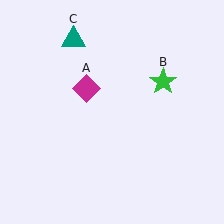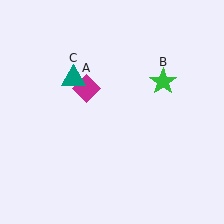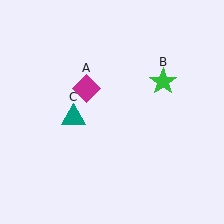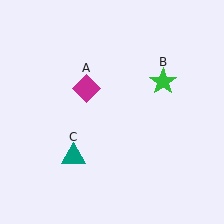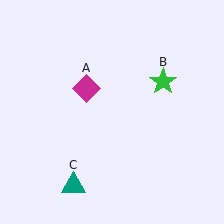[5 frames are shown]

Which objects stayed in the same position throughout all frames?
Magenta diamond (object A) and green star (object B) remained stationary.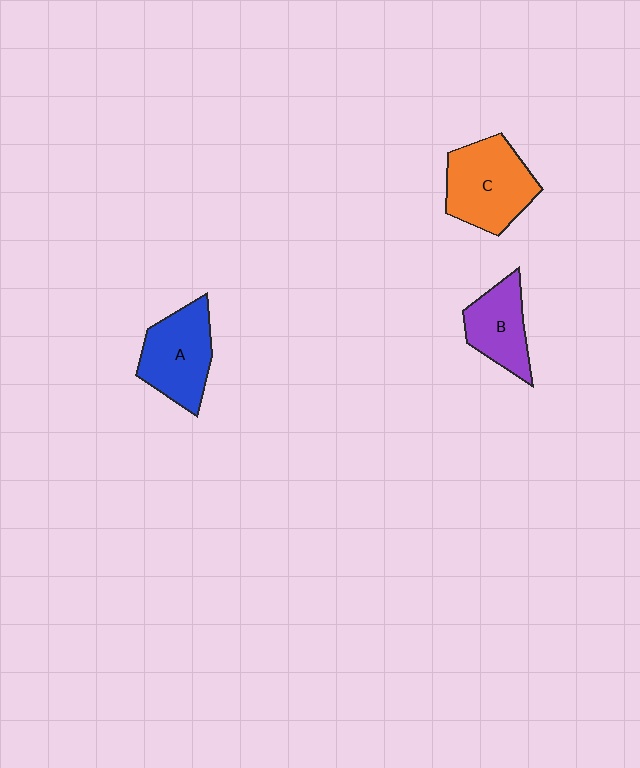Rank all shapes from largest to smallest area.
From largest to smallest: C (orange), A (blue), B (purple).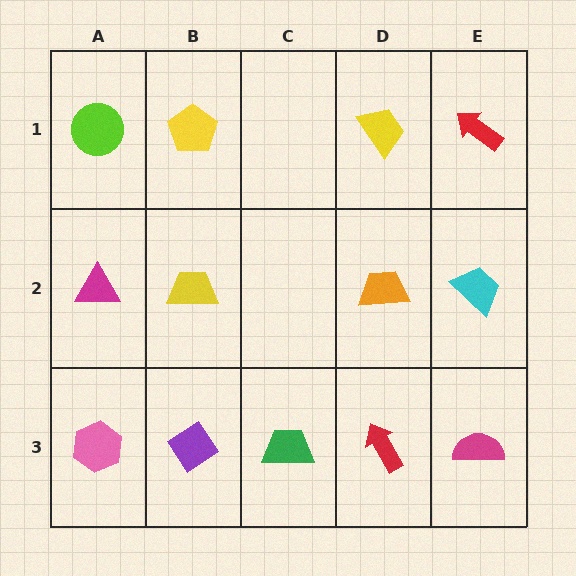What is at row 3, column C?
A green trapezoid.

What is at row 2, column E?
A cyan trapezoid.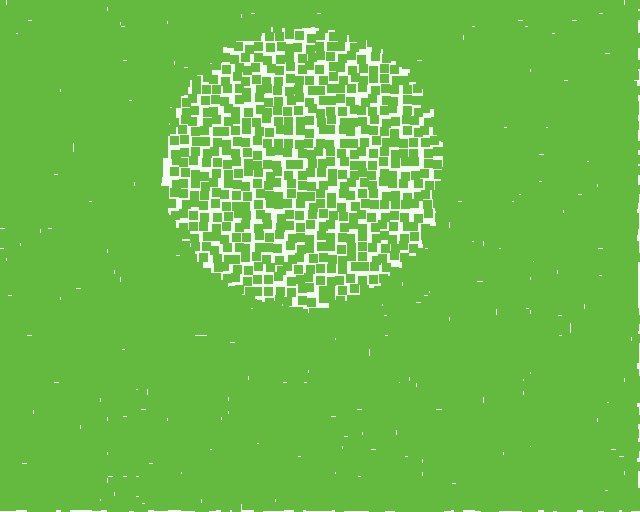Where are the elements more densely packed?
The elements are more densely packed outside the circle boundary.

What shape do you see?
I see a circle.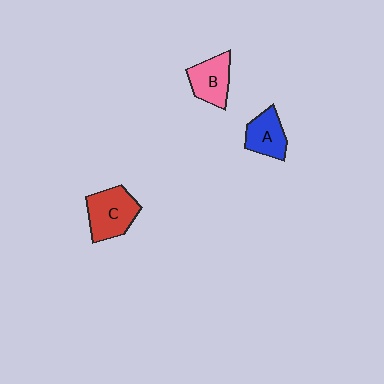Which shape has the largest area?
Shape C (red).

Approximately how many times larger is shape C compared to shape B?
Approximately 1.3 times.